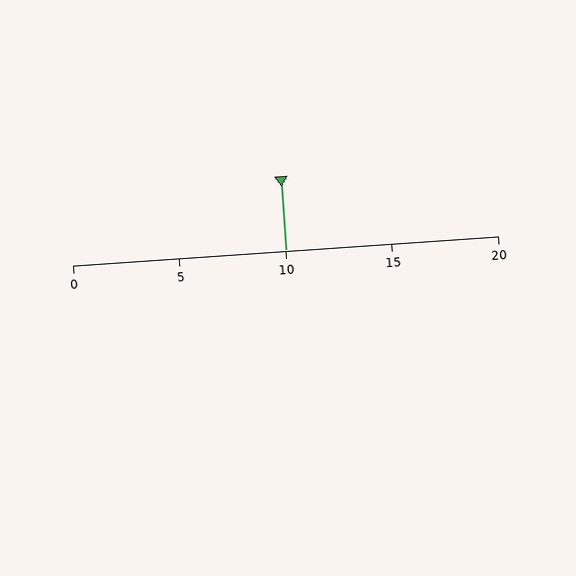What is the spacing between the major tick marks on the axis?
The major ticks are spaced 5 apart.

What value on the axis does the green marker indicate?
The marker indicates approximately 10.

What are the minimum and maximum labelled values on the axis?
The axis runs from 0 to 20.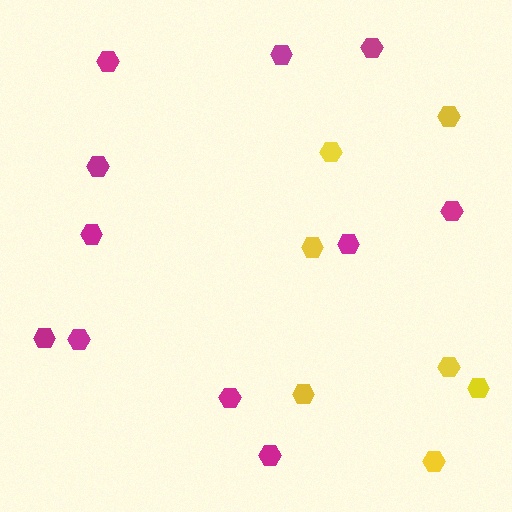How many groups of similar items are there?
There are 2 groups: one group of yellow hexagons (7) and one group of magenta hexagons (11).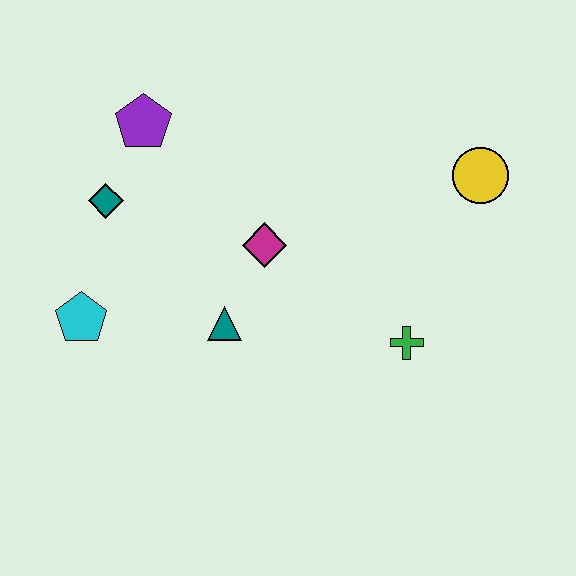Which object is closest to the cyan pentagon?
The teal diamond is closest to the cyan pentagon.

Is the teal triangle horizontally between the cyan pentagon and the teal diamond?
No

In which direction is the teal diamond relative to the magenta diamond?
The teal diamond is to the left of the magenta diamond.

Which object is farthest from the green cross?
The purple pentagon is farthest from the green cross.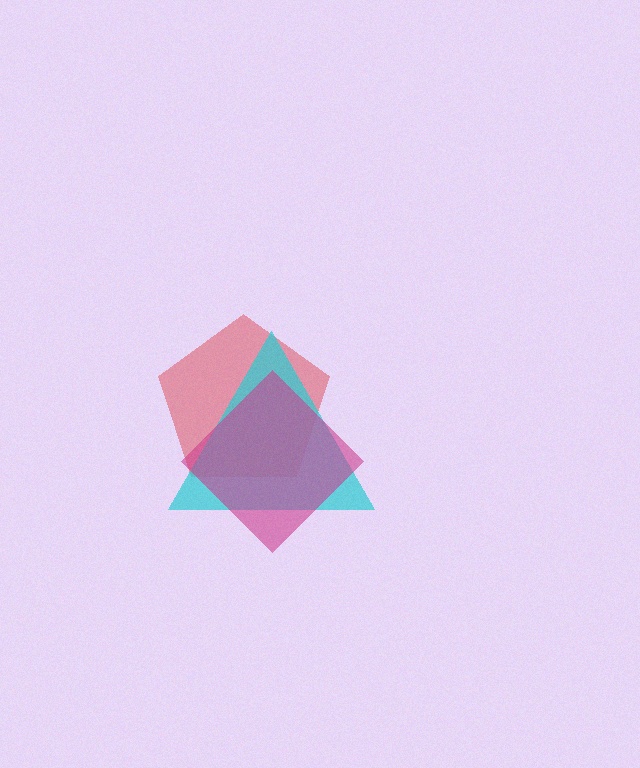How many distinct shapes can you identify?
There are 3 distinct shapes: a red pentagon, a cyan triangle, a magenta diamond.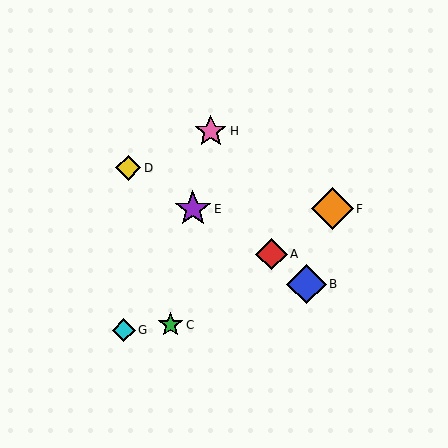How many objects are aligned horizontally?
2 objects (E, F) are aligned horizontally.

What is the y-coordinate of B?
Object B is at y≈284.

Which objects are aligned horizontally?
Objects E, F are aligned horizontally.